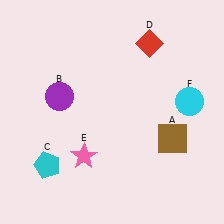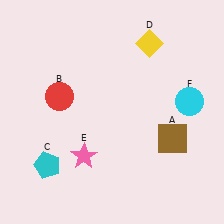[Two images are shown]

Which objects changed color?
B changed from purple to red. D changed from red to yellow.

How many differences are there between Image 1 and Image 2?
There are 2 differences between the two images.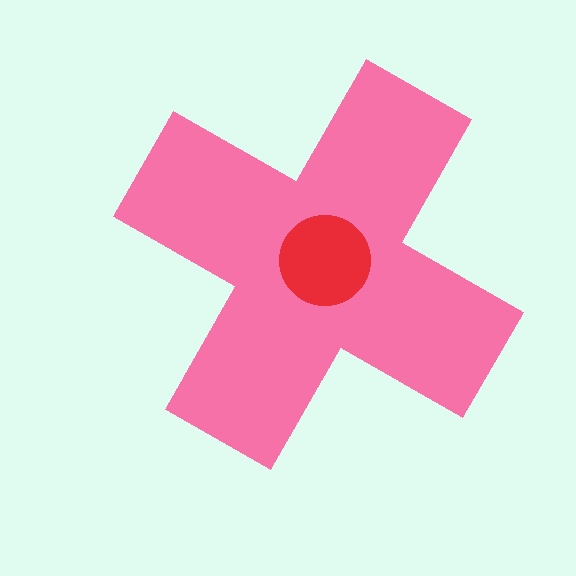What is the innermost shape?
The red circle.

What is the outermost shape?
The pink cross.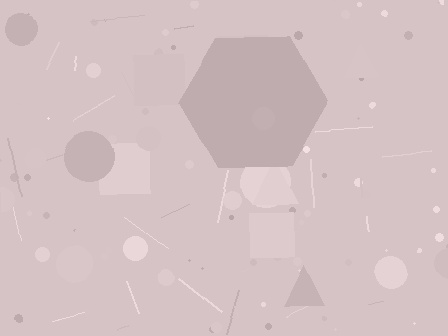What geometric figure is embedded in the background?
A hexagon is embedded in the background.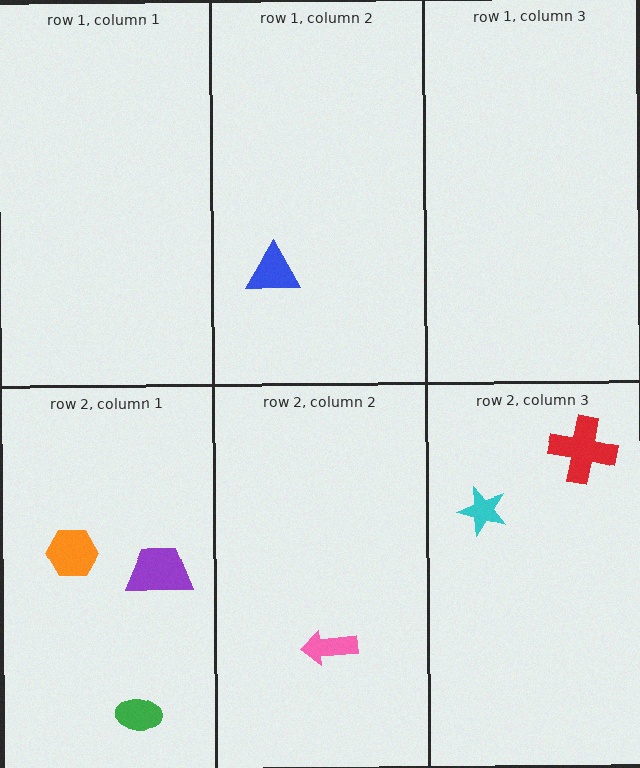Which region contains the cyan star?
The row 2, column 3 region.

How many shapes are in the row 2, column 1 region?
3.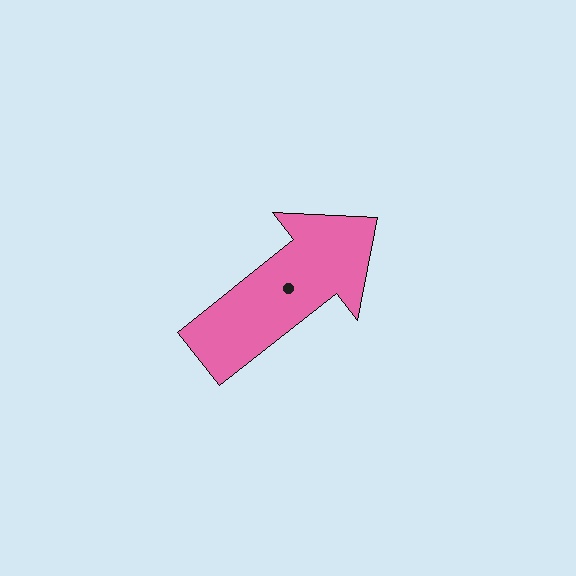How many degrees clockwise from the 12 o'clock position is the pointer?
Approximately 52 degrees.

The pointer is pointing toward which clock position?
Roughly 2 o'clock.